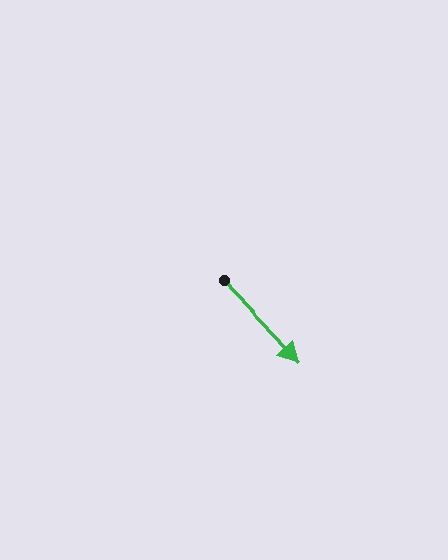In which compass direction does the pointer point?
Southeast.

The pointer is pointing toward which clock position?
Roughly 5 o'clock.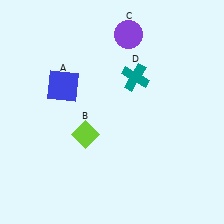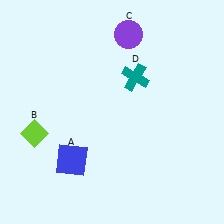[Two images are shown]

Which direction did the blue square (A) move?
The blue square (A) moved down.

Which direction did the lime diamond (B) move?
The lime diamond (B) moved left.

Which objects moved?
The objects that moved are: the blue square (A), the lime diamond (B).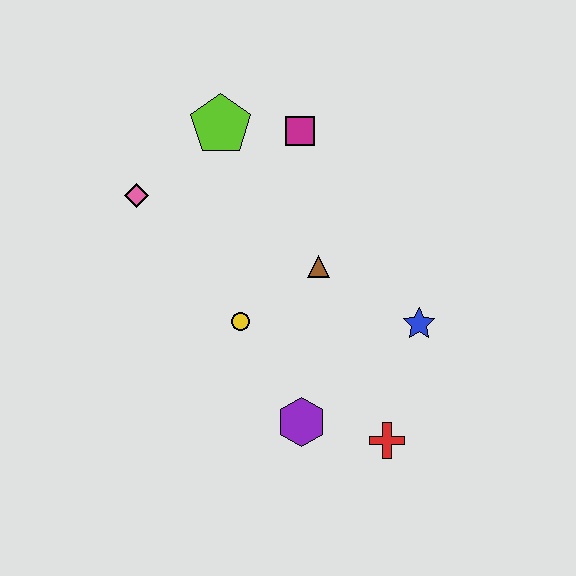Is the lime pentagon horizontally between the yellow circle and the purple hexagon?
No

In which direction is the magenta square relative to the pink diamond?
The magenta square is to the right of the pink diamond.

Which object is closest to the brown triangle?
The yellow circle is closest to the brown triangle.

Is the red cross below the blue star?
Yes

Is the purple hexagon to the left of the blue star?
Yes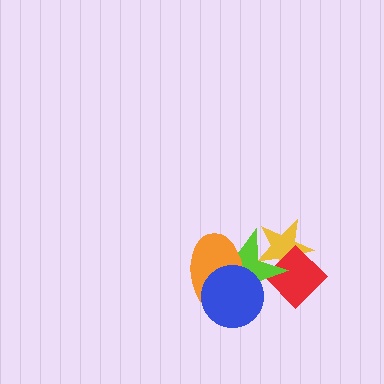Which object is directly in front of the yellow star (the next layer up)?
The red diamond is directly in front of the yellow star.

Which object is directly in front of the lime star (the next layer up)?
The orange ellipse is directly in front of the lime star.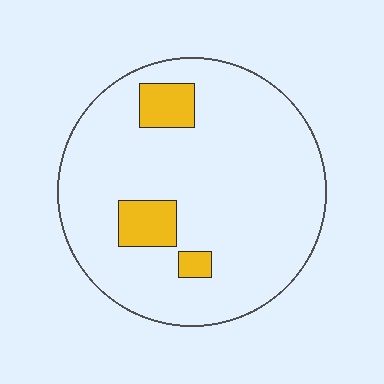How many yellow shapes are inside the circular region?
3.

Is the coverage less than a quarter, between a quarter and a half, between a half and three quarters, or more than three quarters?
Less than a quarter.